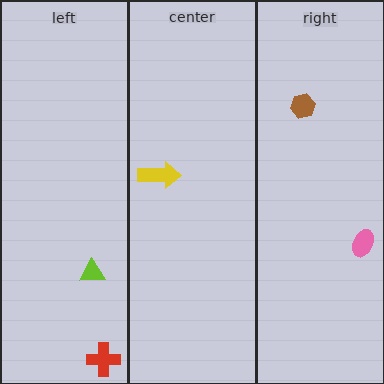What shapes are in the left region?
The red cross, the lime triangle.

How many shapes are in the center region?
1.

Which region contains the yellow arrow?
The center region.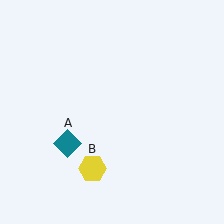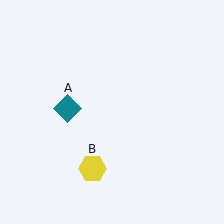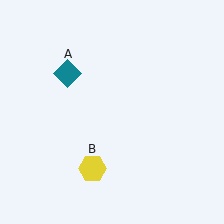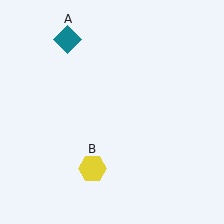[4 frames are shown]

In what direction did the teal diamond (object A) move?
The teal diamond (object A) moved up.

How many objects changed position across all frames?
1 object changed position: teal diamond (object A).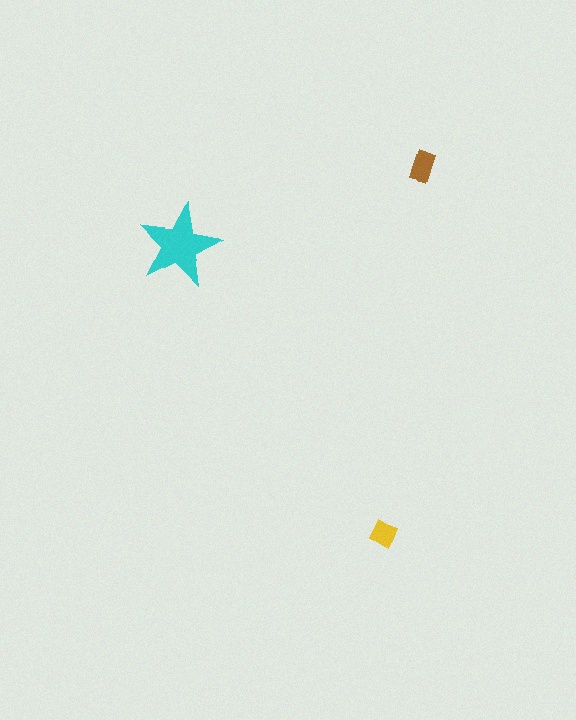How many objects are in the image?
There are 3 objects in the image.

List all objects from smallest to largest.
The yellow diamond, the brown rectangle, the cyan star.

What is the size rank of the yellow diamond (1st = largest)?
3rd.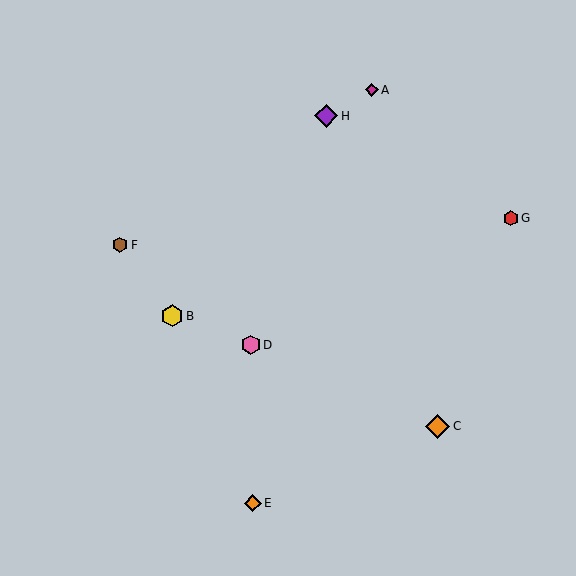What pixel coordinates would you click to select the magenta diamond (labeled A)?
Click at (372, 90) to select the magenta diamond A.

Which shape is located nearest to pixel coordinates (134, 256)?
The brown hexagon (labeled F) at (120, 245) is nearest to that location.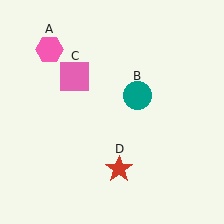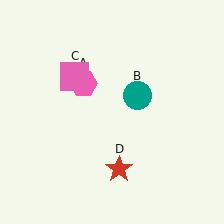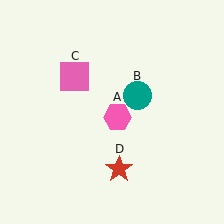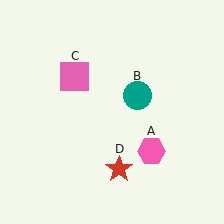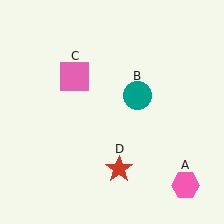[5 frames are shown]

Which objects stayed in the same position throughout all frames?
Teal circle (object B) and pink square (object C) and red star (object D) remained stationary.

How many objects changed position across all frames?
1 object changed position: pink hexagon (object A).